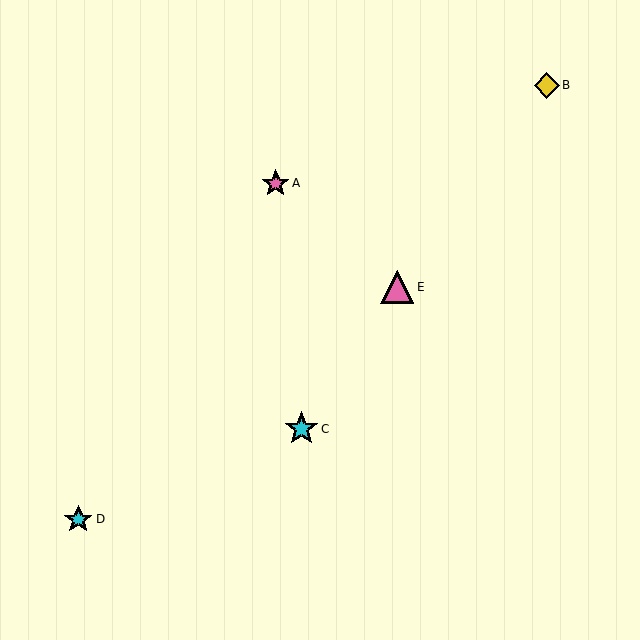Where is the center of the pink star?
The center of the pink star is at (276, 183).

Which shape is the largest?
The cyan star (labeled C) is the largest.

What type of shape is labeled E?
Shape E is a pink triangle.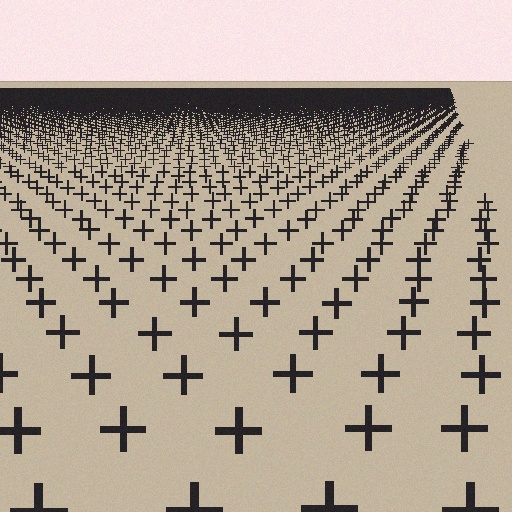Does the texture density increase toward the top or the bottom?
Density increases toward the top.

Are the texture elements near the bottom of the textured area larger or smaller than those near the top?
Larger. Near the bottom, elements are closer to the viewer and appear at a bigger on-screen size.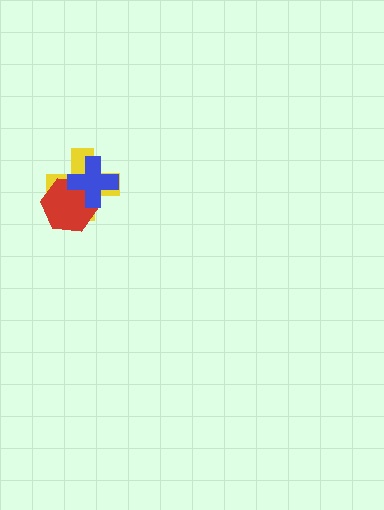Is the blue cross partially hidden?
No, no other shape covers it.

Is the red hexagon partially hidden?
Yes, it is partially covered by another shape.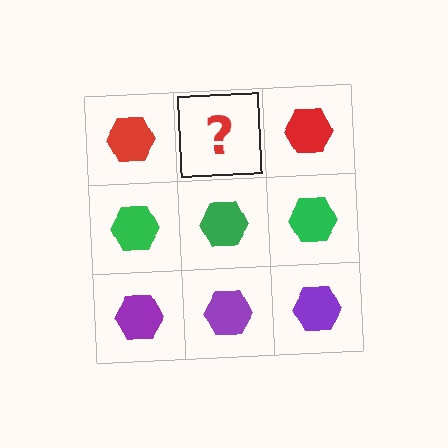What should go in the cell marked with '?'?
The missing cell should contain a red hexagon.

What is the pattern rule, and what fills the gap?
The rule is that each row has a consistent color. The gap should be filled with a red hexagon.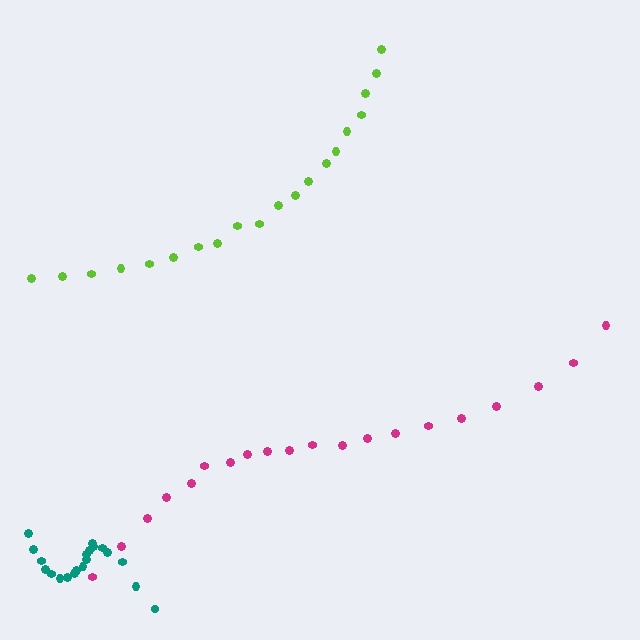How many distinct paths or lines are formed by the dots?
There are 3 distinct paths.